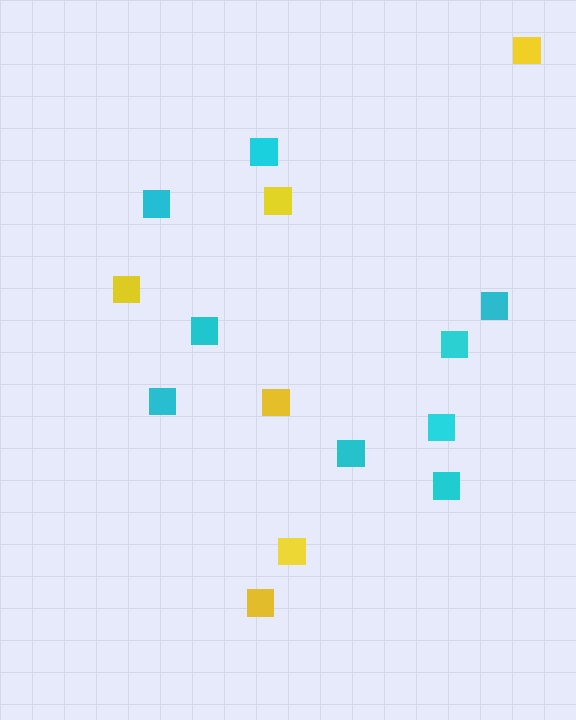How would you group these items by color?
There are 2 groups: one group of yellow squares (6) and one group of cyan squares (9).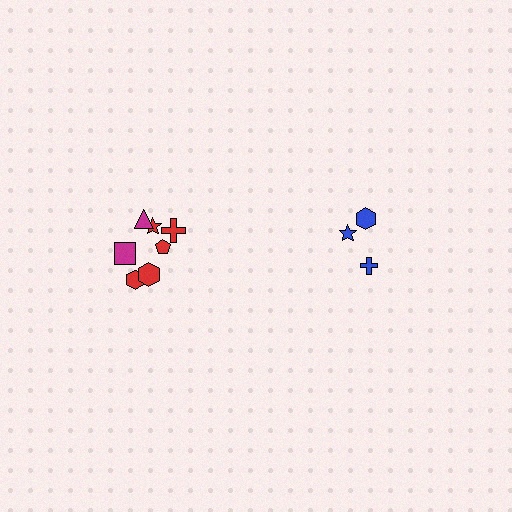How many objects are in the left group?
There are 8 objects.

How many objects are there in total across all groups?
There are 11 objects.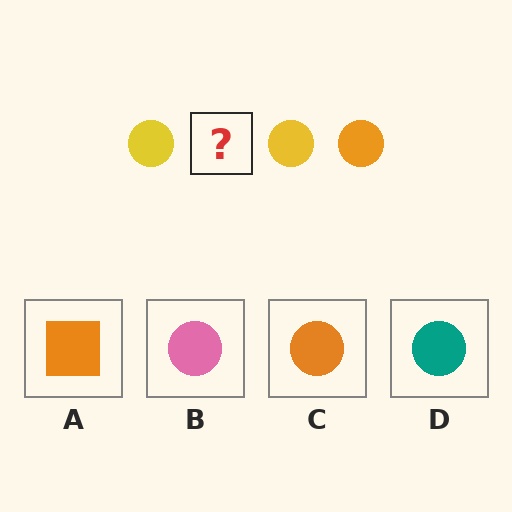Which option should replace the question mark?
Option C.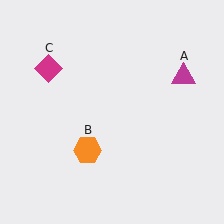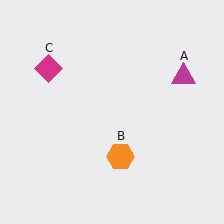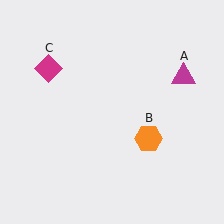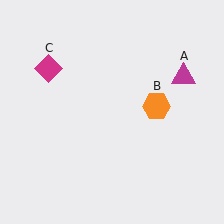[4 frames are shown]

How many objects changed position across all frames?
1 object changed position: orange hexagon (object B).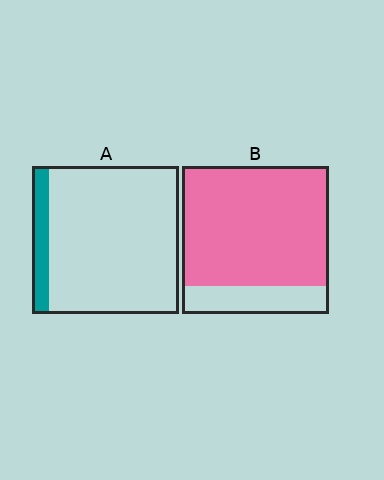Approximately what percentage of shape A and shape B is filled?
A is approximately 10% and B is approximately 80%.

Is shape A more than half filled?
No.